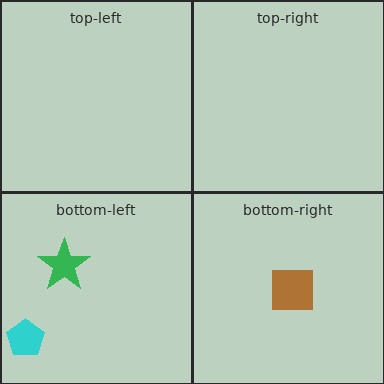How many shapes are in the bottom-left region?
2.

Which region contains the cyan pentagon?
The bottom-left region.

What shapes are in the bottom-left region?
The cyan pentagon, the green star.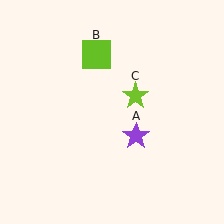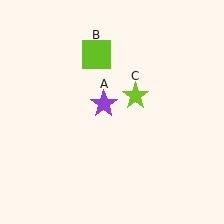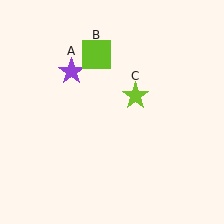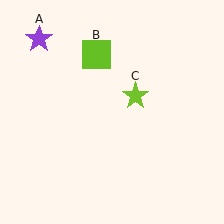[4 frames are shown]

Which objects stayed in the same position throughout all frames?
Lime square (object B) and lime star (object C) remained stationary.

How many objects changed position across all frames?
1 object changed position: purple star (object A).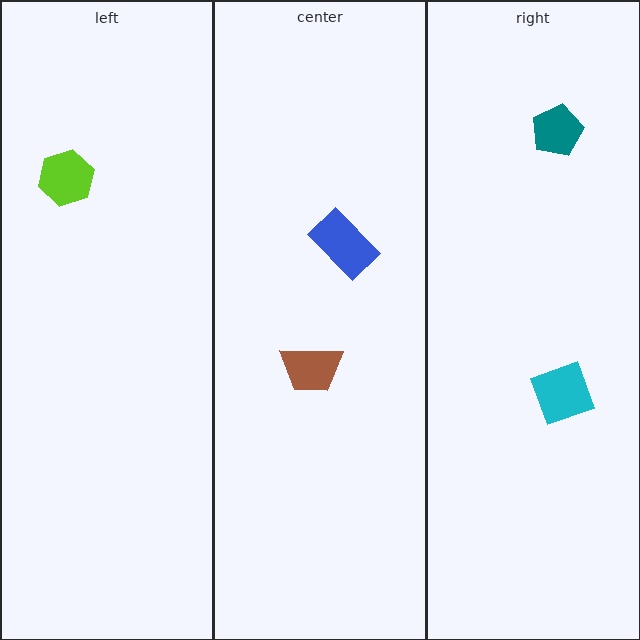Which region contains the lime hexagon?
The left region.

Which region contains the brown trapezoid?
The center region.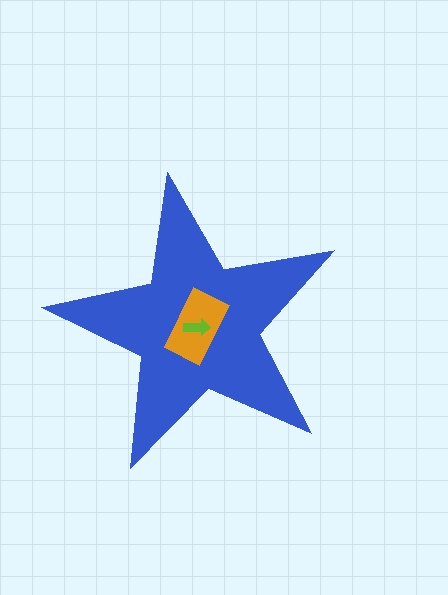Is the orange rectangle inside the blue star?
Yes.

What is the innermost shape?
The lime arrow.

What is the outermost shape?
The blue star.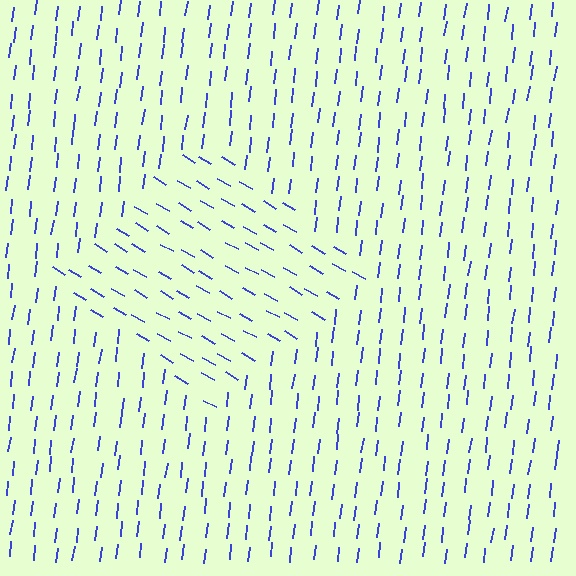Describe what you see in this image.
The image is filled with small blue line segments. A diamond region in the image has lines oriented differently from the surrounding lines, creating a visible texture boundary.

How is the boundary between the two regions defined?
The boundary is defined purely by a change in line orientation (approximately 66 degrees difference). All lines are the same color and thickness.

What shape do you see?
I see a diamond.